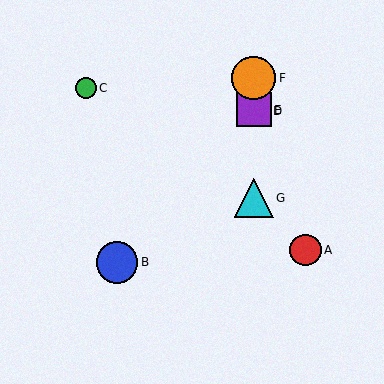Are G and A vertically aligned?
No, G is at x≈254 and A is at x≈306.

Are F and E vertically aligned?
Yes, both are at x≈254.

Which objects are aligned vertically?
Objects D, E, F, G are aligned vertically.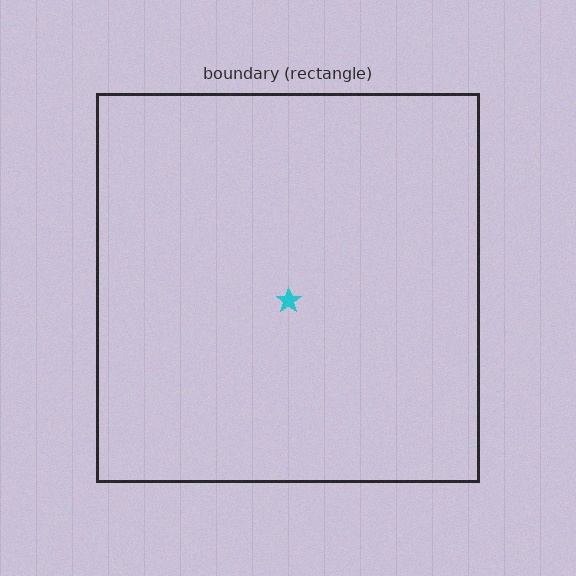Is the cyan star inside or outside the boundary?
Inside.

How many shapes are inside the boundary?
1 inside, 0 outside.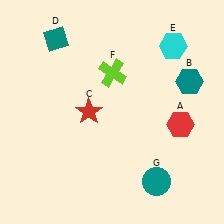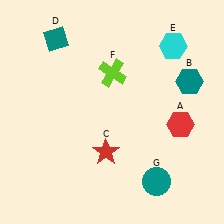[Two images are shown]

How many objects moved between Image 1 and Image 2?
1 object moved between the two images.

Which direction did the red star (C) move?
The red star (C) moved down.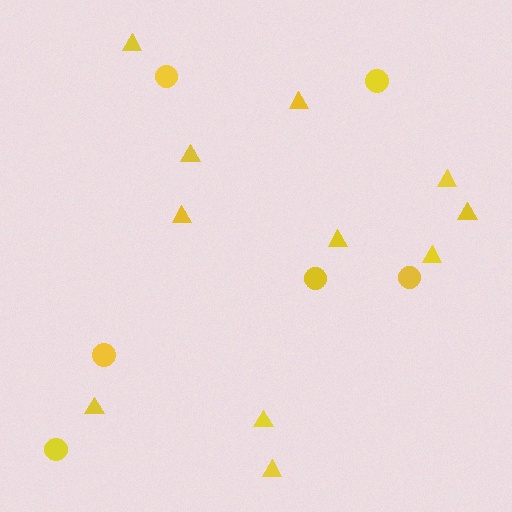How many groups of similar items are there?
There are 2 groups: one group of triangles (11) and one group of circles (6).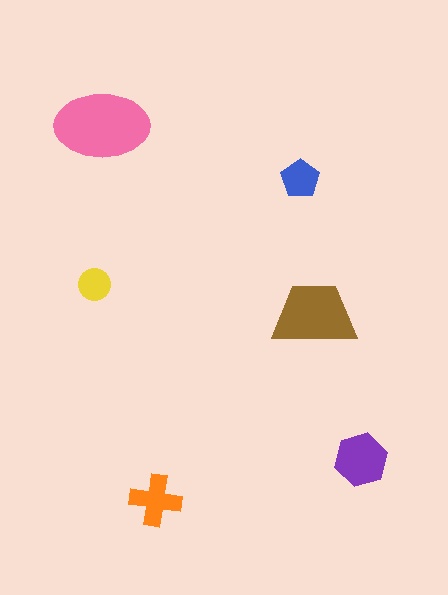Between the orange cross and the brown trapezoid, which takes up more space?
The brown trapezoid.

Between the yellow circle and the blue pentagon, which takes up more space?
The blue pentagon.